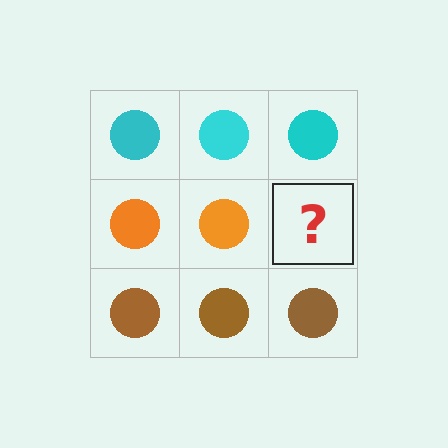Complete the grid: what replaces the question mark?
The question mark should be replaced with an orange circle.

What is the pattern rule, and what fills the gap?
The rule is that each row has a consistent color. The gap should be filled with an orange circle.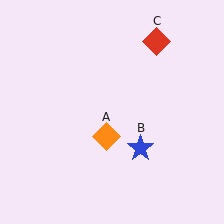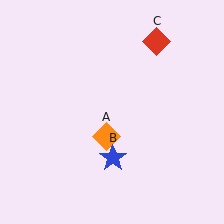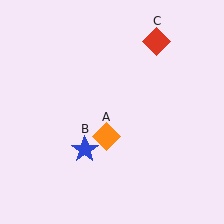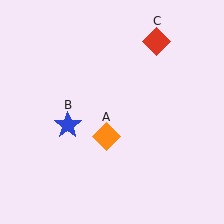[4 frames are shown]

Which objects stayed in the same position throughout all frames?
Orange diamond (object A) and red diamond (object C) remained stationary.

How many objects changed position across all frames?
1 object changed position: blue star (object B).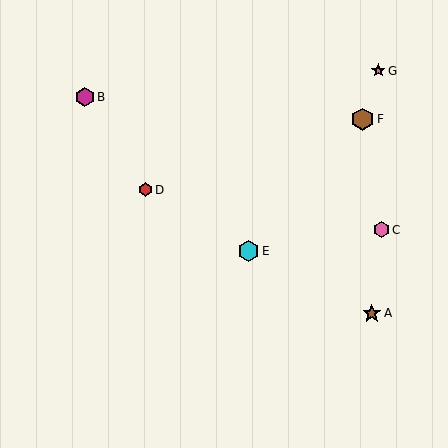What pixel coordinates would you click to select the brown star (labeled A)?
Click at (372, 313) to select the brown star A.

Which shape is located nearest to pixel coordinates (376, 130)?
The brown hexagon (labeled F) at (362, 119) is nearest to that location.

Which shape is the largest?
The brown hexagon (labeled F) is the largest.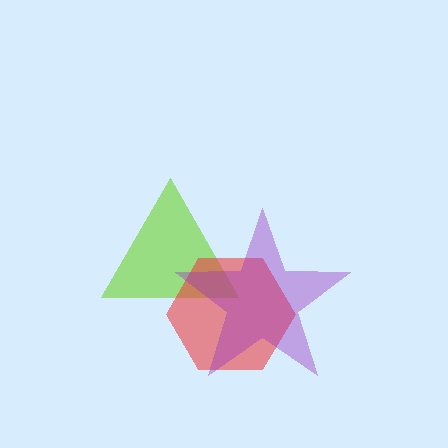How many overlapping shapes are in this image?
There are 3 overlapping shapes in the image.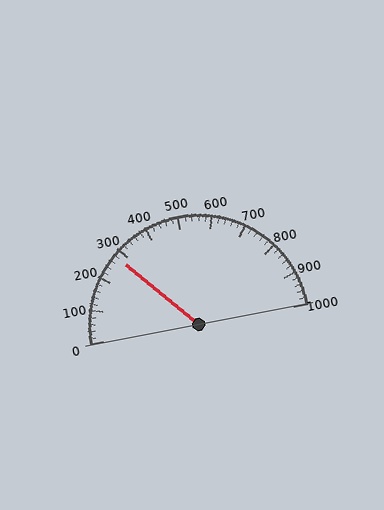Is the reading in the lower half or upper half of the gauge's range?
The reading is in the lower half of the range (0 to 1000).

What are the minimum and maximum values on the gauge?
The gauge ranges from 0 to 1000.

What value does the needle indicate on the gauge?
The needle indicates approximately 280.